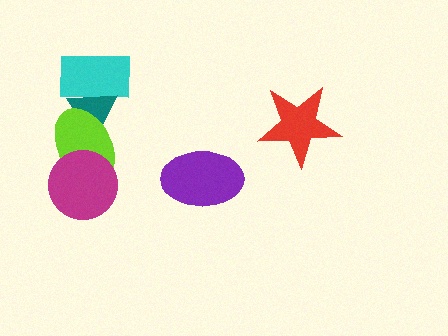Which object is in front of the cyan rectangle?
The teal triangle is in front of the cyan rectangle.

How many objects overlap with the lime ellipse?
2 objects overlap with the lime ellipse.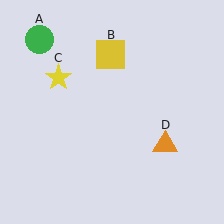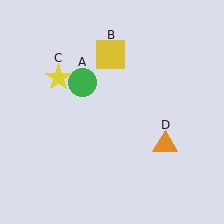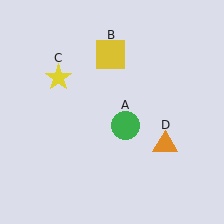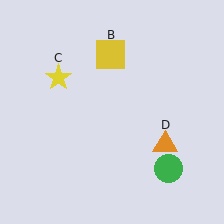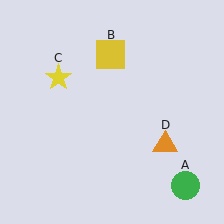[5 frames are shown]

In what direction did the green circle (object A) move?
The green circle (object A) moved down and to the right.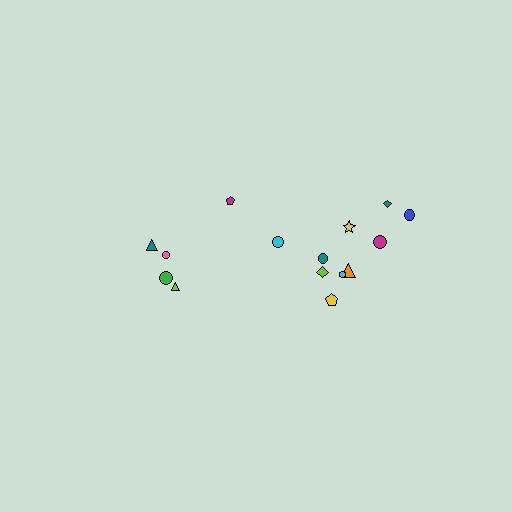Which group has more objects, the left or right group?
The right group.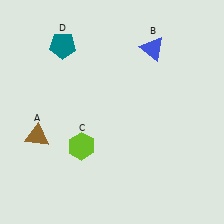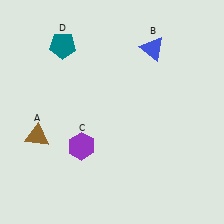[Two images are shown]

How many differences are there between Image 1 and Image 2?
There is 1 difference between the two images.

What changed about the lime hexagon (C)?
In Image 1, C is lime. In Image 2, it changed to purple.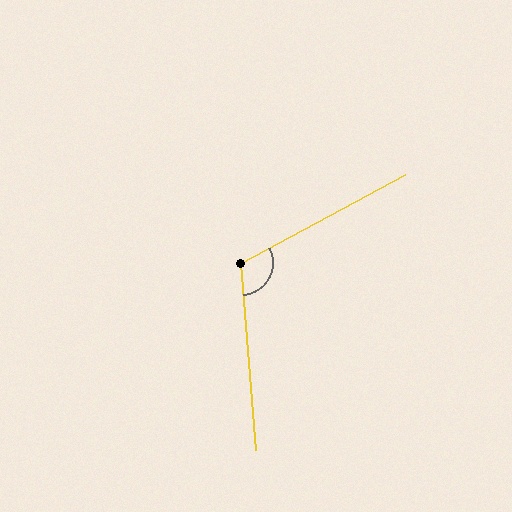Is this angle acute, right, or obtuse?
It is obtuse.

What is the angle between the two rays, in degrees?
Approximately 114 degrees.